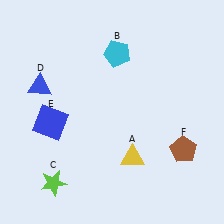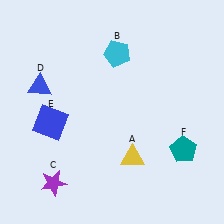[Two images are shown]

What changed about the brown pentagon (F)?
In Image 1, F is brown. In Image 2, it changed to teal.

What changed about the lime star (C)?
In Image 1, C is lime. In Image 2, it changed to purple.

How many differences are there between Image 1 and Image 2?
There are 2 differences between the two images.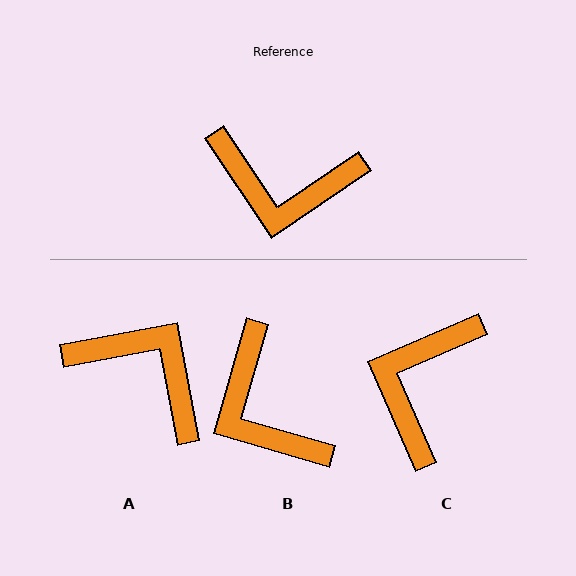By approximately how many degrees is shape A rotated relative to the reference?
Approximately 157 degrees counter-clockwise.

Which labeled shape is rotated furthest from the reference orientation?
A, about 157 degrees away.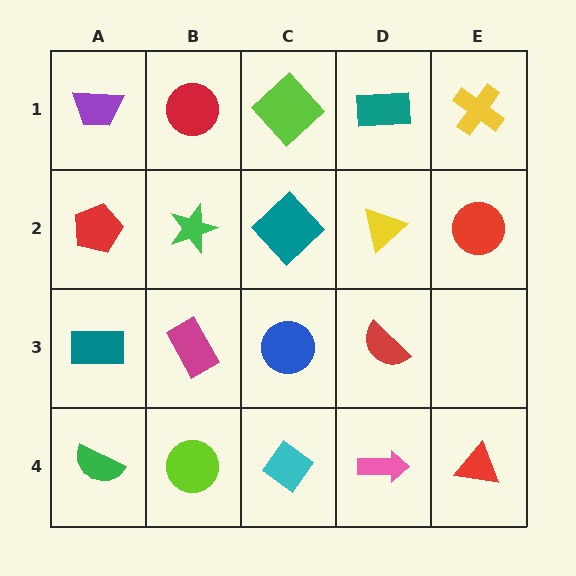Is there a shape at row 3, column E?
No, that cell is empty.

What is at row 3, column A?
A teal rectangle.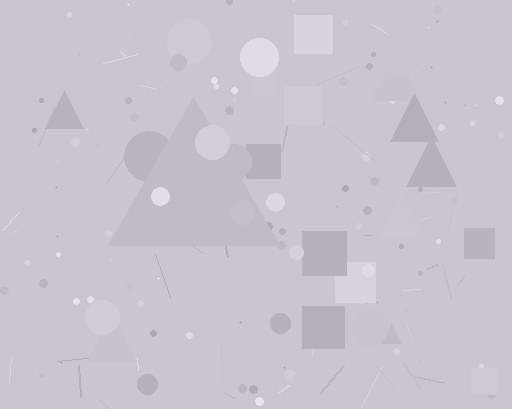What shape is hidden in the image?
A triangle is hidden in the image.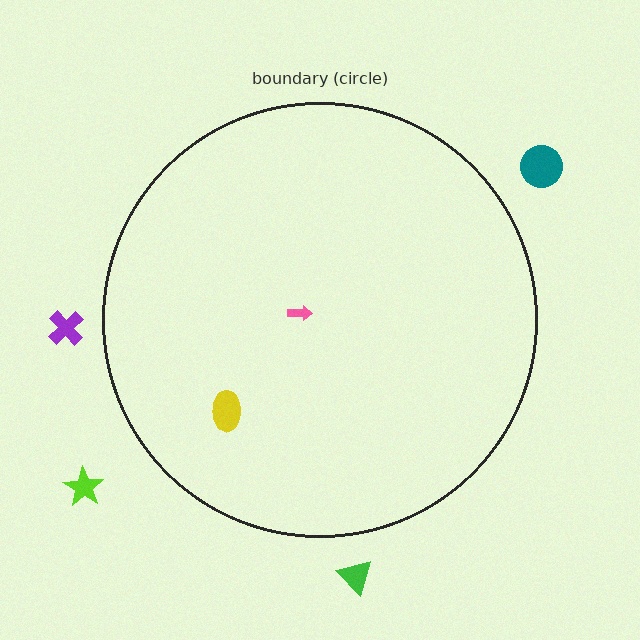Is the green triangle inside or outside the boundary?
Outside.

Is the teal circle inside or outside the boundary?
Outside.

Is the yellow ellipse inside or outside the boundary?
Inside.